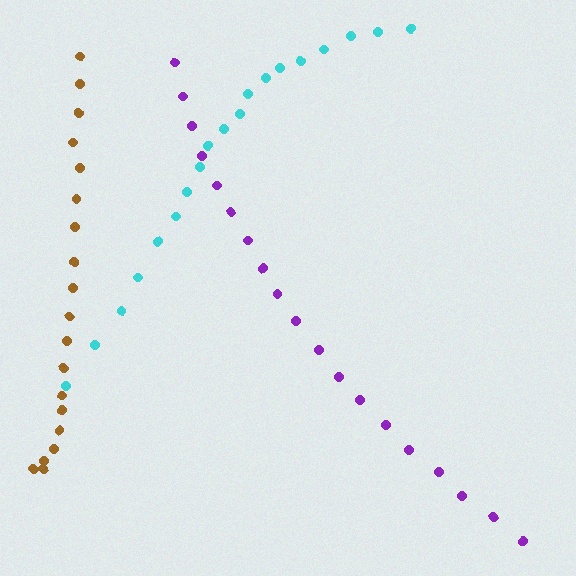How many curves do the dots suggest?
There are 3 distinct paths.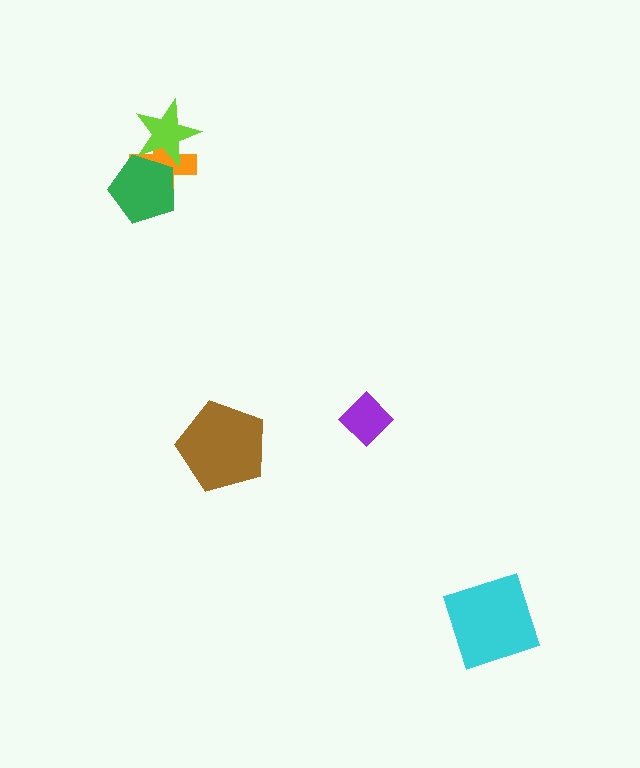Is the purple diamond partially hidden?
No, no other shape covers it.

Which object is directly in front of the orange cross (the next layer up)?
The lime star is directly in front of the orange cross.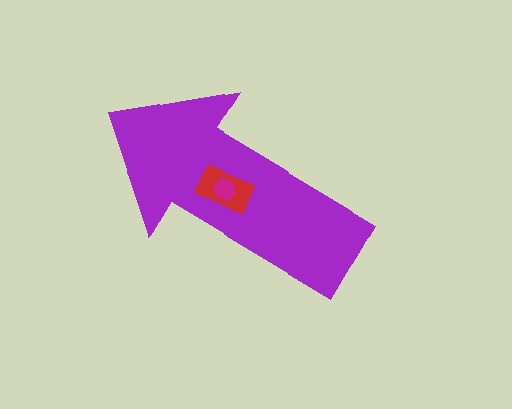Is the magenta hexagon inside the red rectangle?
Yes.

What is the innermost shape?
The magenta hexagon.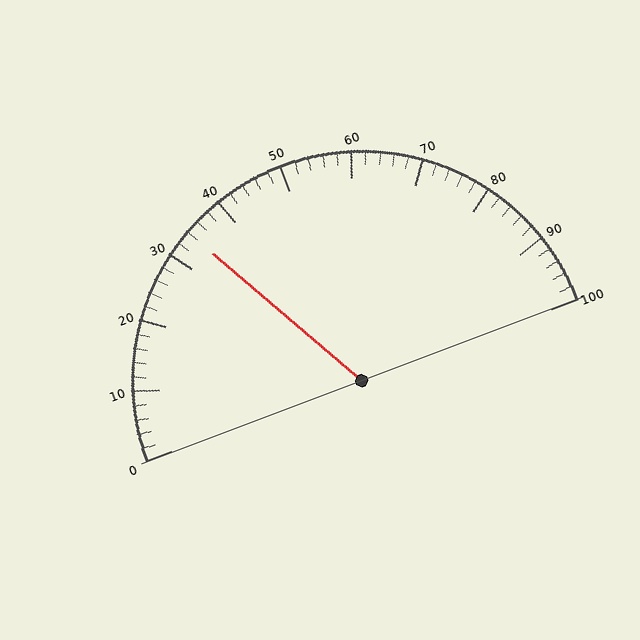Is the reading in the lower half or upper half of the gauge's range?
The reading is in the lower half of the range (0 to 100).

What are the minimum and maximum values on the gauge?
The gauge ranges from 0 to 100.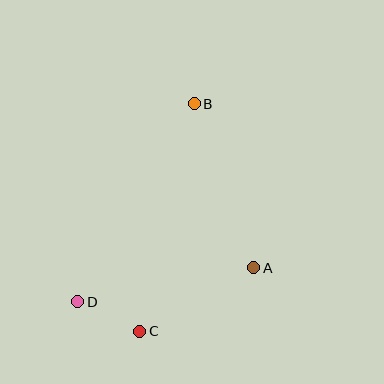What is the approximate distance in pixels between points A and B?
The distance between A and B is approximately 174 pixels.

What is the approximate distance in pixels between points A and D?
The distance between A and D is approximately 179 pixels.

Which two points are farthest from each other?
Points B and C are farthest from each other.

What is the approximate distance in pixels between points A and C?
The distance between A and C is approximately 131 pixels.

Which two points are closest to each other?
Points C and D are closest to each other.